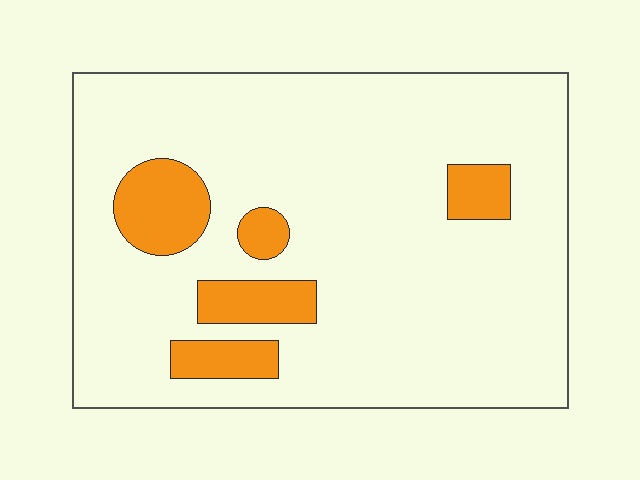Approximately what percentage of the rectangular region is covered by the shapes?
Approximately 15%.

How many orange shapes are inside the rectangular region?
5.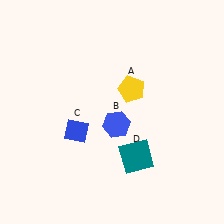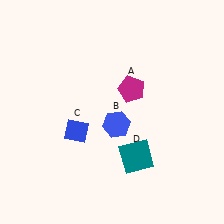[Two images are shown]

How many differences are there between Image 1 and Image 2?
There is 1 difference between the two images.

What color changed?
The pentagon (A) changed from yellow in Image 1 to magenta in Image 2.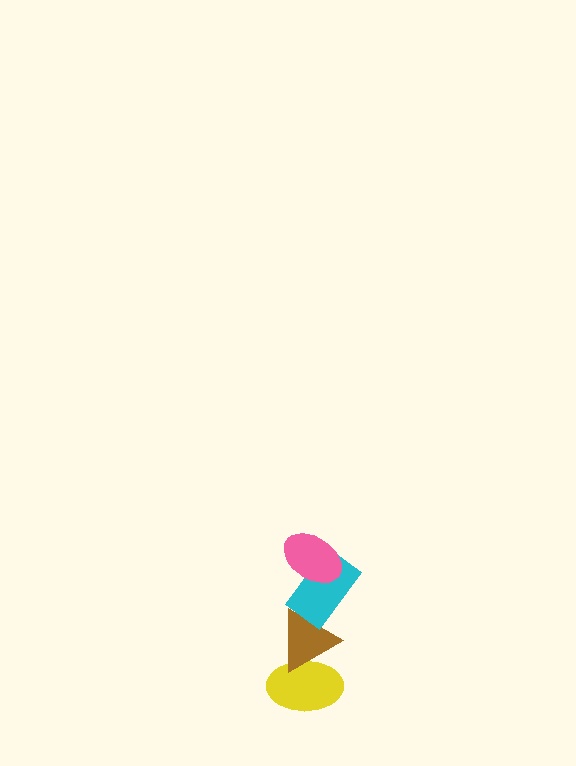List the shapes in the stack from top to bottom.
From top to bottom: the pink ellipse, the cyan rectangle, the brown triangle, the yellow ellipse.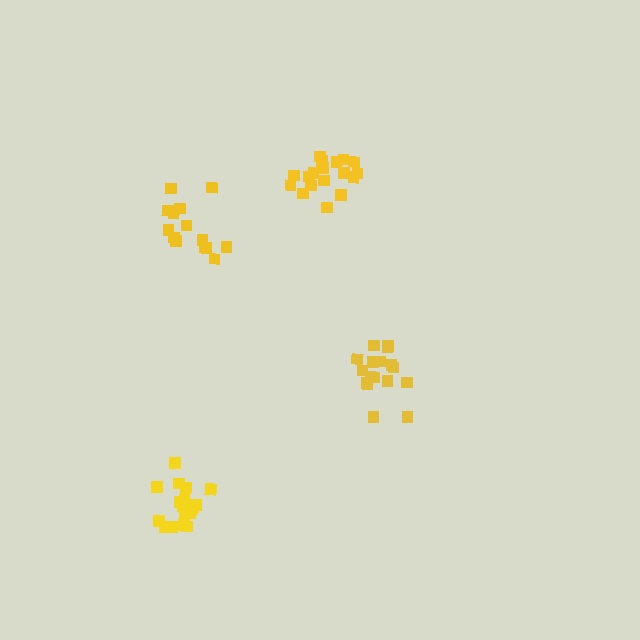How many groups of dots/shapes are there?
There are 4 groups.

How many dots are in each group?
Group 1: 17 dots, Group 2: 18 dots, Group 3: 18 dots, Group 4: 14 dots (67 total).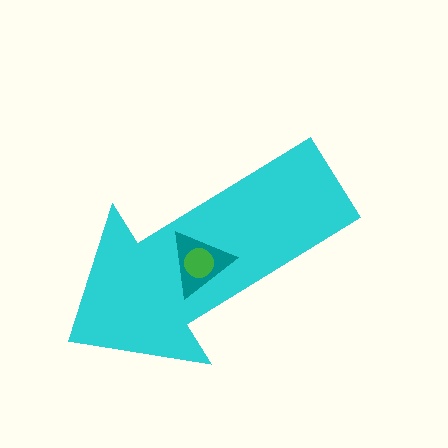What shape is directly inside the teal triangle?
The green circle.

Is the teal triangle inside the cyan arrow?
Yes.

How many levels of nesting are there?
3.